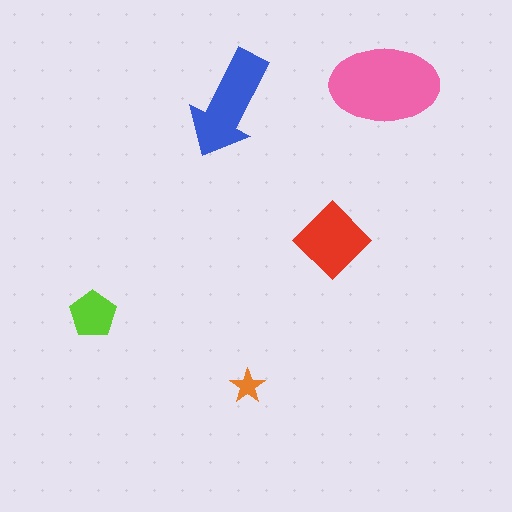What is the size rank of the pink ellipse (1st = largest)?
1st.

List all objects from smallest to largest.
The orange star, the lime pentagon, the red diamond, the blue arrow, the pink ellipse.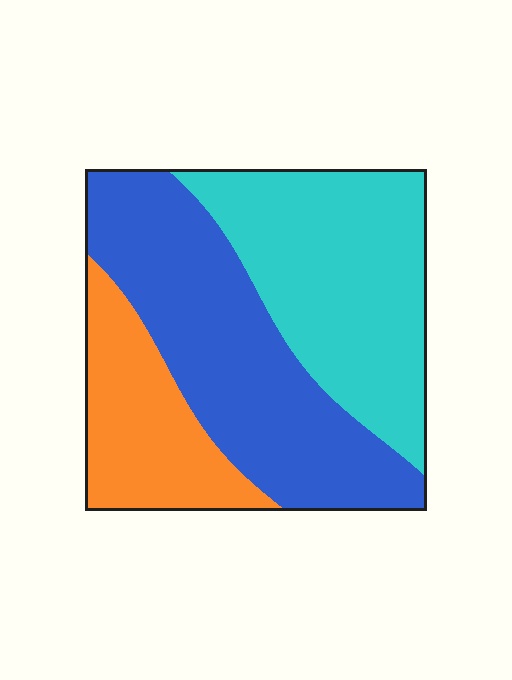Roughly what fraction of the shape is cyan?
Cyan takes up between a quarter and a half of the shape.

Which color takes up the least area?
Orange, at roughly 20%.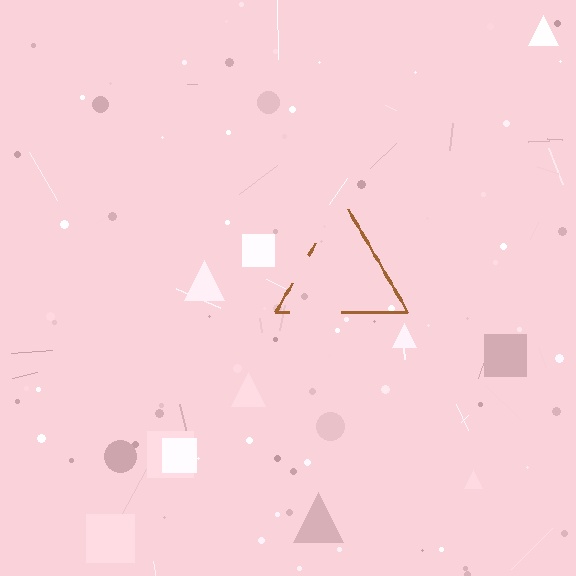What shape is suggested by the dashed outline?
The dashed outline suggests a triangle.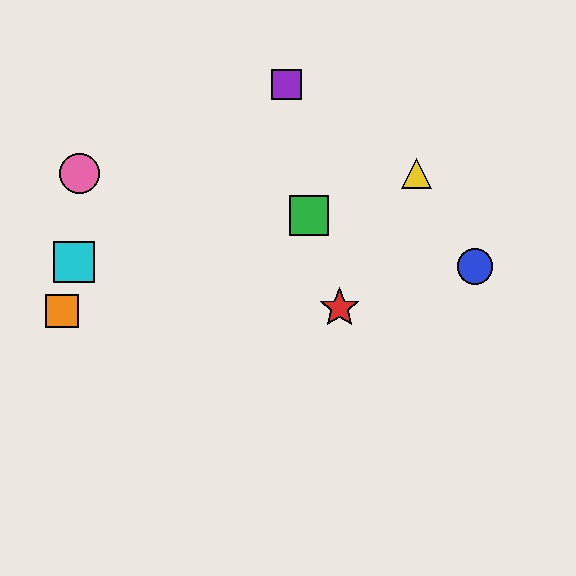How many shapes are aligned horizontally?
2 shapes (the yellow triangle, the pink circle) are aligned horizontally.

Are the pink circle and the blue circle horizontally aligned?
No, the pink circle is at y≈174 and the blue circle is at y≈267.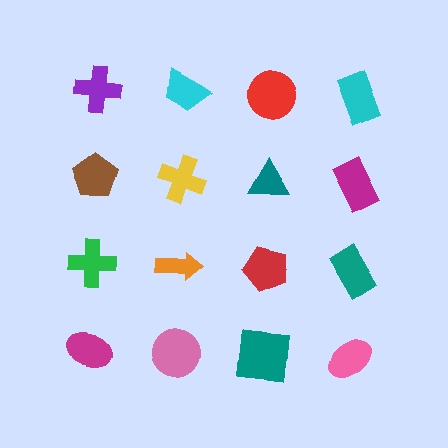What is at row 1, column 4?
A cyan rectangle.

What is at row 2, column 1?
A brown pentagon.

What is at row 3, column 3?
A red pentagon.